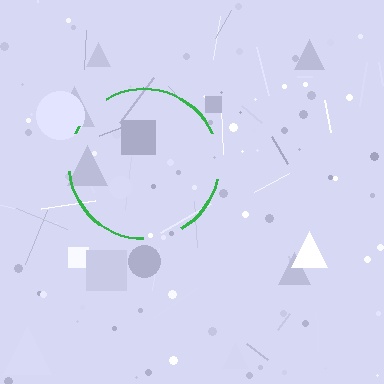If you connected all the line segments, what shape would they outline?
They would outline a circle.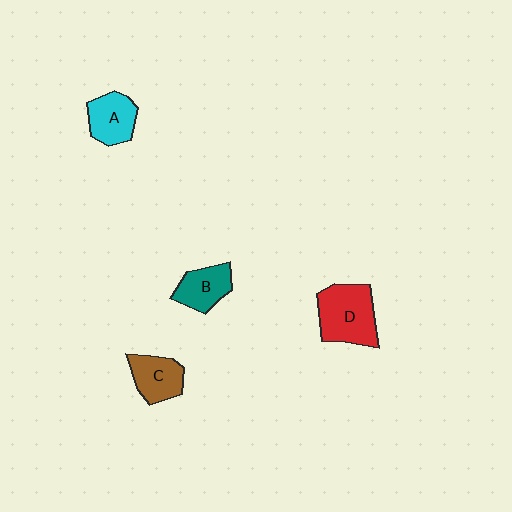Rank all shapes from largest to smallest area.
From largest to smallest: D (red), A (cyan), C (brown), B (teal).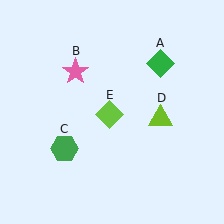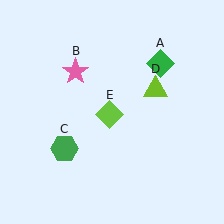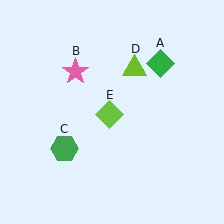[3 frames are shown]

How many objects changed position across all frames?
1 object changed position: lime triangle (object D).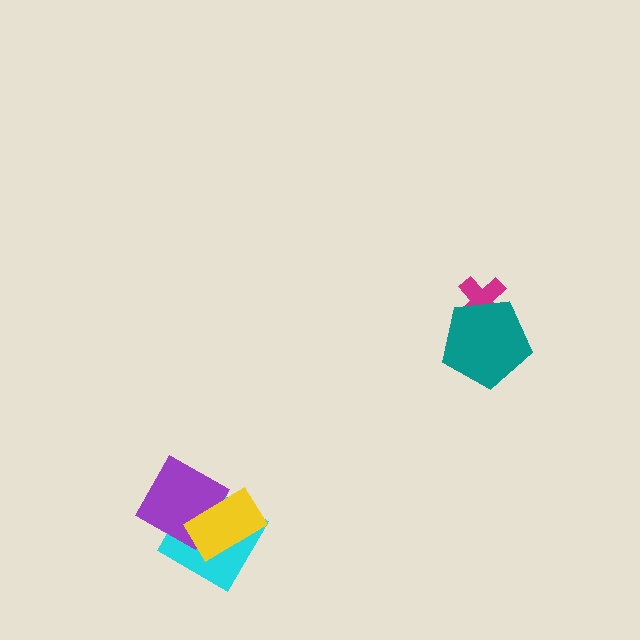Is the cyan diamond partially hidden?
Yes, it is partially covered by another shape.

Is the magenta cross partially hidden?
Yes, it is partially covered by another shape.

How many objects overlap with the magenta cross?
1 object overlaps with the magenta cross.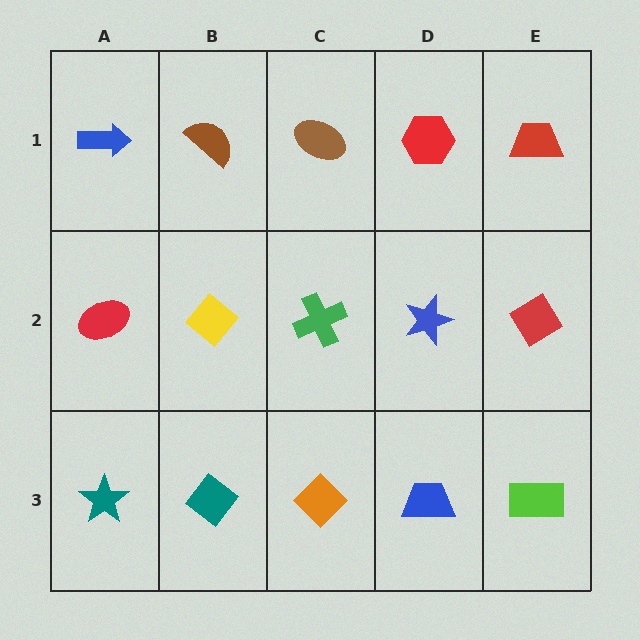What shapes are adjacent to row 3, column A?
A red ellipse (row 2, column A), a teal diamond (row 3, column B).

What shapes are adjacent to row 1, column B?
A yellow diamond (row 2, column B), a blue arrow (row 1, column A), a brown ellipse (row 1, column C).